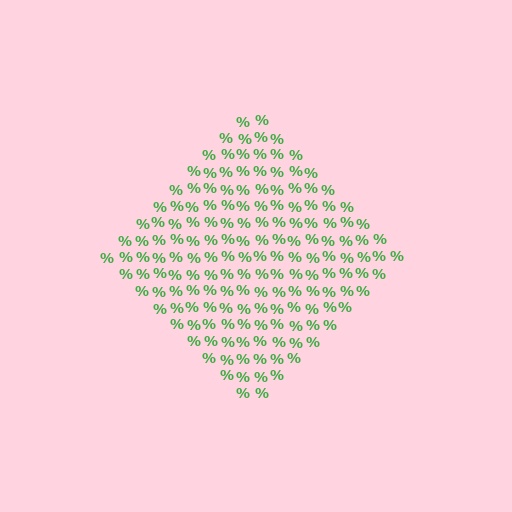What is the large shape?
The large shape is a diamond.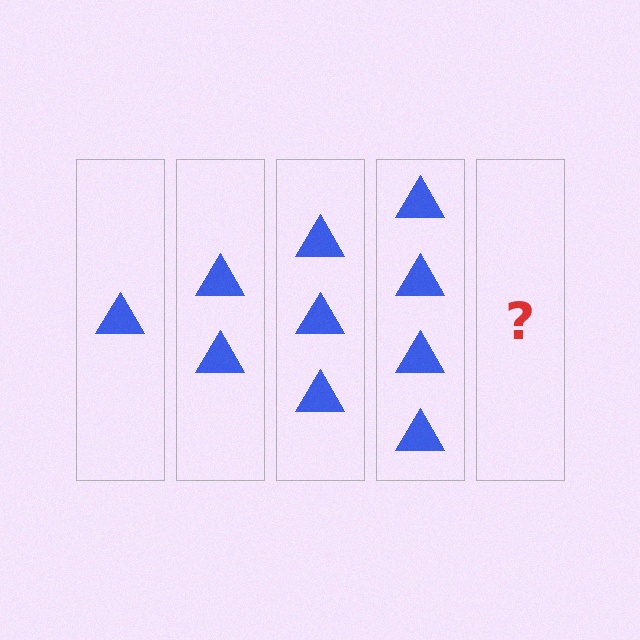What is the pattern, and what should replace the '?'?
The pattern is that each step adds one more triangle. The '?' should be 5 triangles.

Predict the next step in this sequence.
The next step is 5 triangles.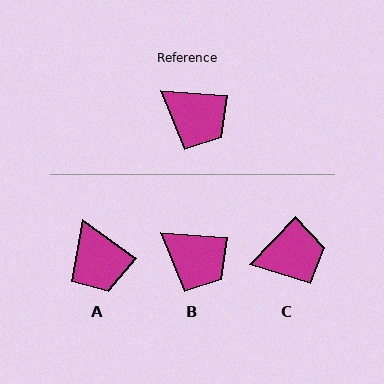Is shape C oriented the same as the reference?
No, it is off by about 51 degrees.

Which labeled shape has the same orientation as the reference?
B.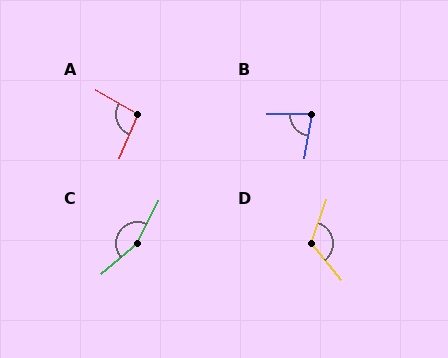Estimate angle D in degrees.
Approximately 121 degrees.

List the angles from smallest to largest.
B (81°), A (97°), D (121°), C (158°).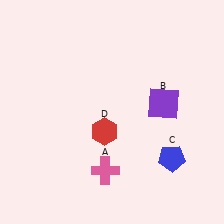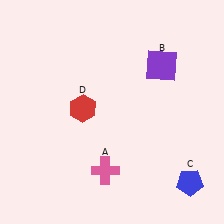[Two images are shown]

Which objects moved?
The objects that moved are: the purple square (B), the blue pentagon (C), the red hexagon (D).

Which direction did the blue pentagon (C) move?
The blue pentagon (C) moved down.